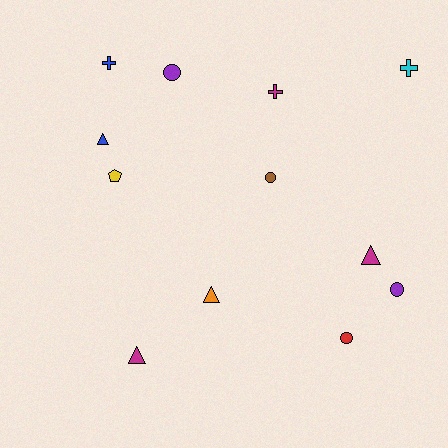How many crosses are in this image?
There are 3 crosses.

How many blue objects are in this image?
There are 2 blue objects.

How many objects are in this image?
There are 12 objects.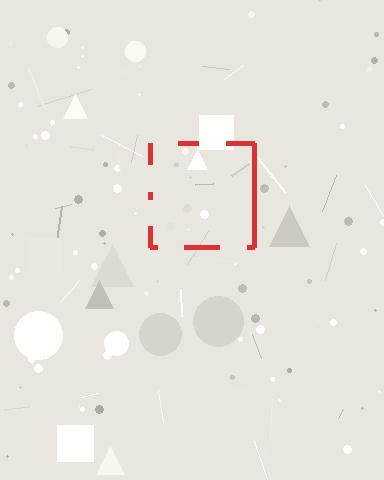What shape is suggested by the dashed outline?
The dashed outline suggests a square.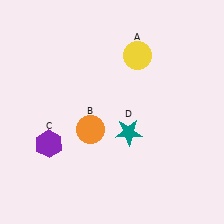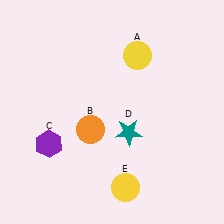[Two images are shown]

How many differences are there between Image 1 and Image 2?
There is 1 difference between the two images.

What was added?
A yellow circle (E) was added in Image 2.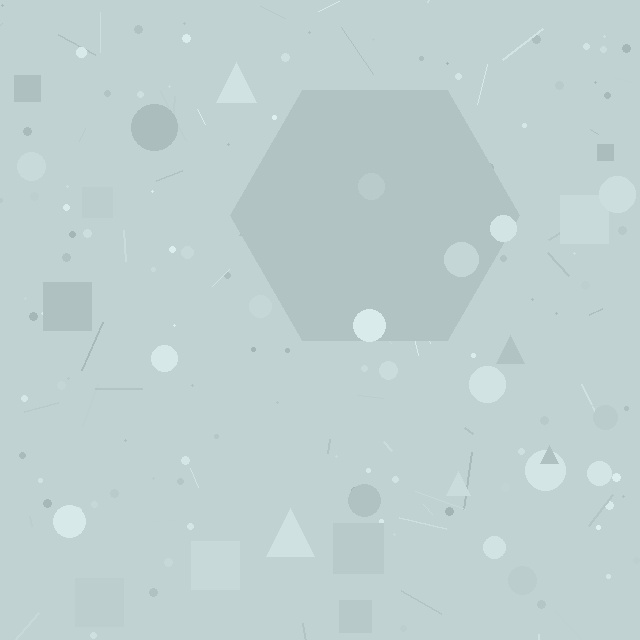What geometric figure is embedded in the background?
A hexagon is embedded in the background.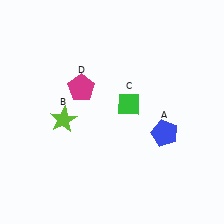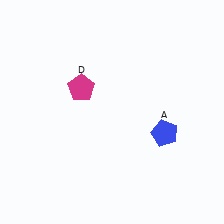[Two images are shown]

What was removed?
The lime star (B), the green diamond (C) were removed in Image 2.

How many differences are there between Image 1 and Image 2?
There are 2 differences between the two images.